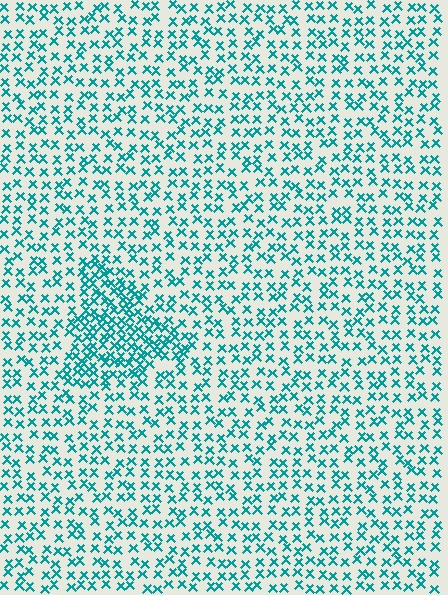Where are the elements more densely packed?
The elements are more densely packed inside the triangle boundary.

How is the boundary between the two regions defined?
The boundary is defined by a change in element density (approximately 2.0x ratio). All elements are the same color, size, and shape.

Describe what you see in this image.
The image contains small teal elements arranged at two different densities. A triangle-shaped region is visible where the elements are more densely packed than the surrounding area.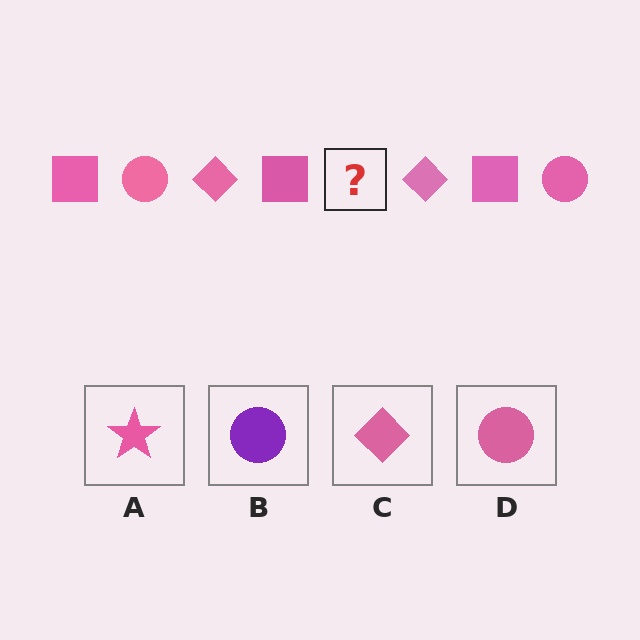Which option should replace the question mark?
Option D.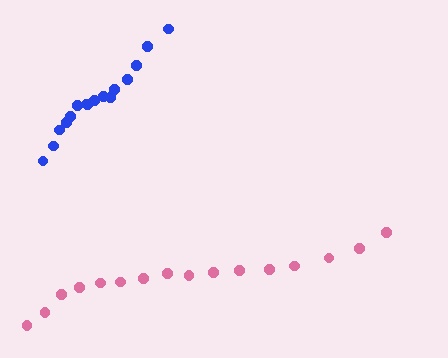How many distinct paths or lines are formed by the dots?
There are 2 distinct paths.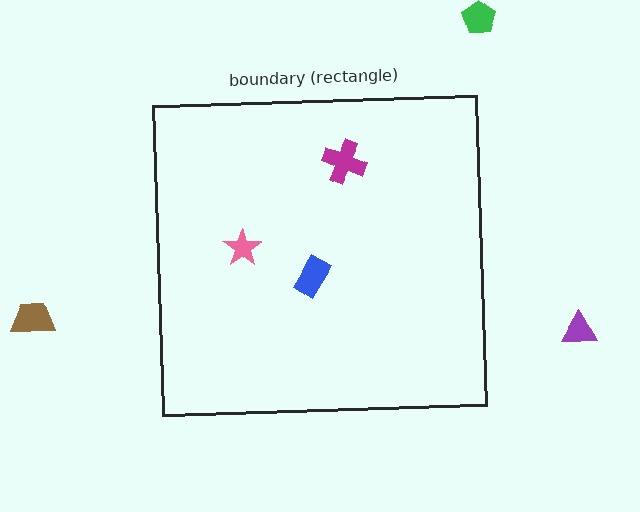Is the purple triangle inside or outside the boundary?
Outside.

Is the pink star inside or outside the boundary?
Inside.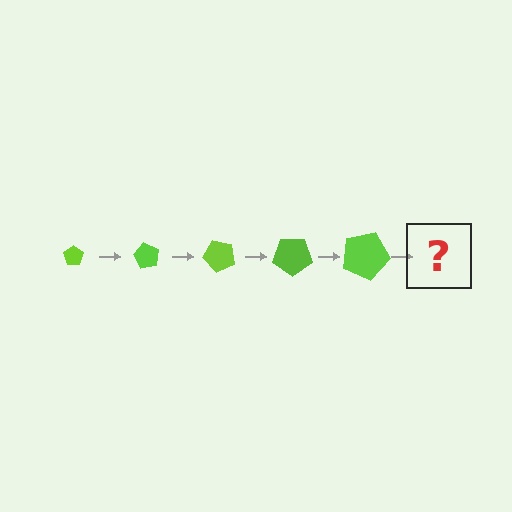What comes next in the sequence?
The next element should be a pentagon, larger than the previous one and rotated 300 degrees from the start.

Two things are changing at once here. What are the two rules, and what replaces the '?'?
The two rules are that the pentagon grows larger each step and it rotates 60 degrees each step. The '?' should be a pentagon, larger than the previous one and rotated 300 degrees from the start.